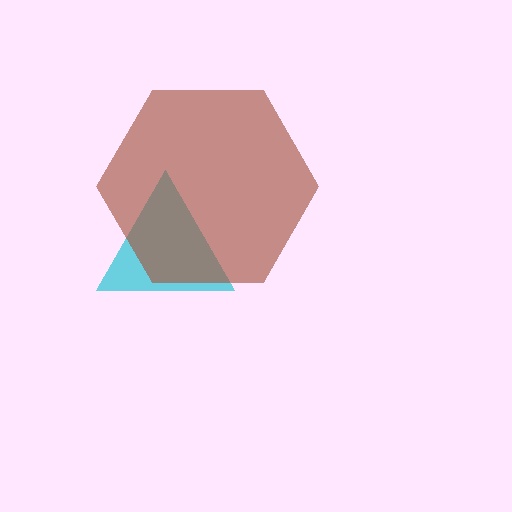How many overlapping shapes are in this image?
There are 2 overlapping shapes in the image.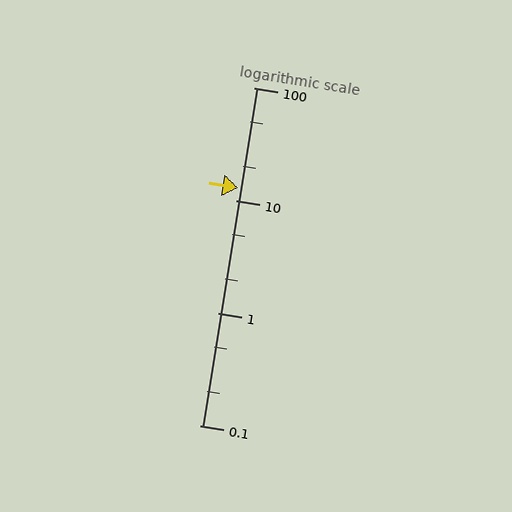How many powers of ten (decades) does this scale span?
The scale spans 3 decades, from 0.1 to 100.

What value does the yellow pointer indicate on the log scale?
The pointer indicates approximately 13.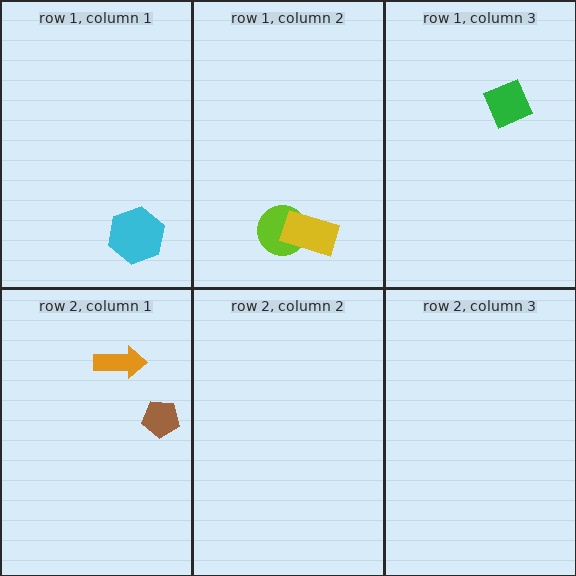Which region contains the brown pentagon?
The row 2, column 1 region.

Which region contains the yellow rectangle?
The row 1, column 2 region.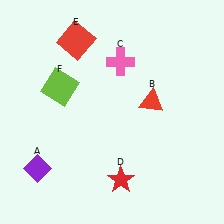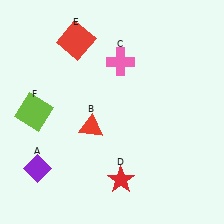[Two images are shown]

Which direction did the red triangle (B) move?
The red triangle (B) moved left.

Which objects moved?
The objects that moved are: the red triangle (B), the lime square (F).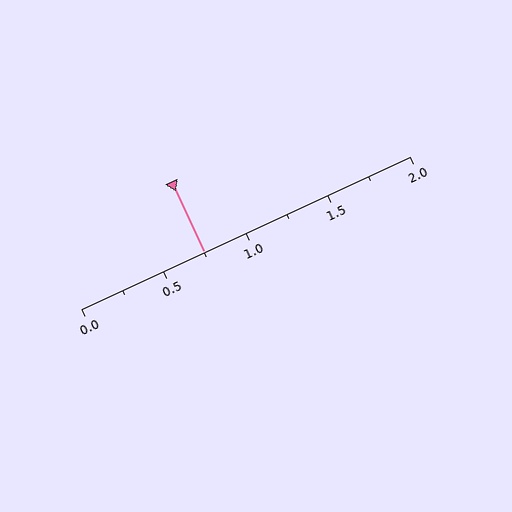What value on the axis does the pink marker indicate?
The marker indicates approximately 0.75.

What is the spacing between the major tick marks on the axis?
The major ticks are spaced 0.5 apart.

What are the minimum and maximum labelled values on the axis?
The axis runs from 0.0 to 2.0.